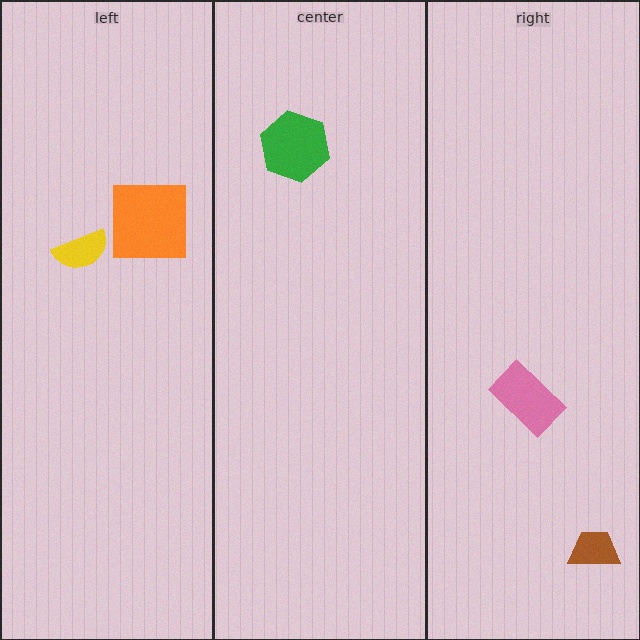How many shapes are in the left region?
2.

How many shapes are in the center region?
1.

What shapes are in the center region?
The green hexagon.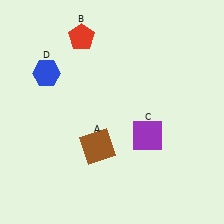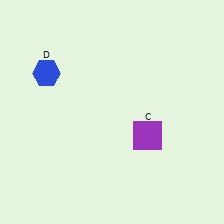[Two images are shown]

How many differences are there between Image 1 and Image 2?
There are 2 differences between the two images.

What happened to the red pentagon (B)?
The red pentagon (B) was removed in Image 2. It was in the top-left area of Image 1.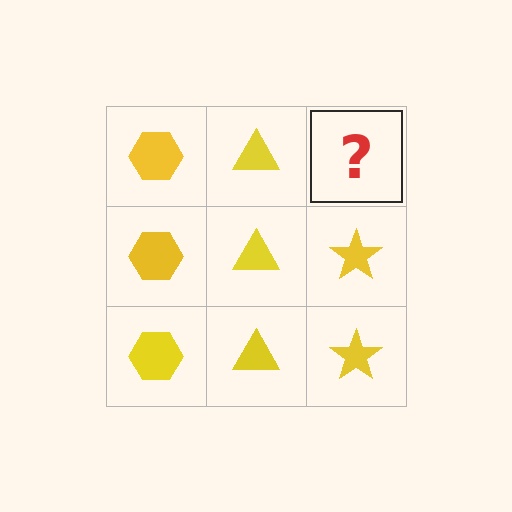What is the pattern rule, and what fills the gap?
The rule is that each column has a consistent shape. The gap should be filled with a yellow star.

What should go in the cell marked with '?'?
The missing cell should contain a yellow star.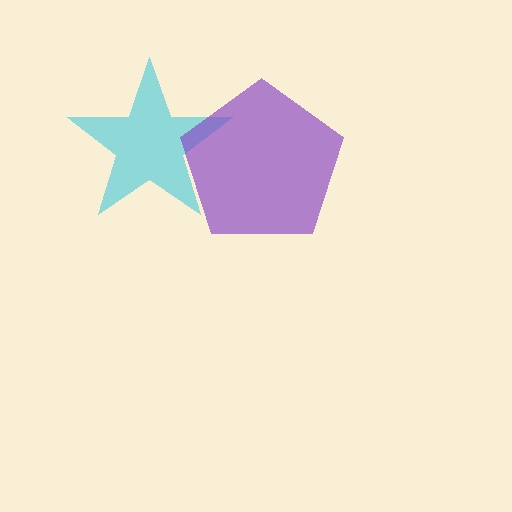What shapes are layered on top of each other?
The layered shapes are: a cyan star, a purple pentagon.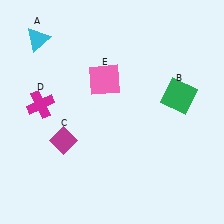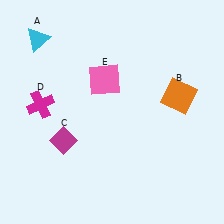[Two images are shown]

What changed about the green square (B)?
In Image 1, B is green. In Image 2, it changed to orange.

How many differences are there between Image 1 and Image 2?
There is 1 difference between the two images.